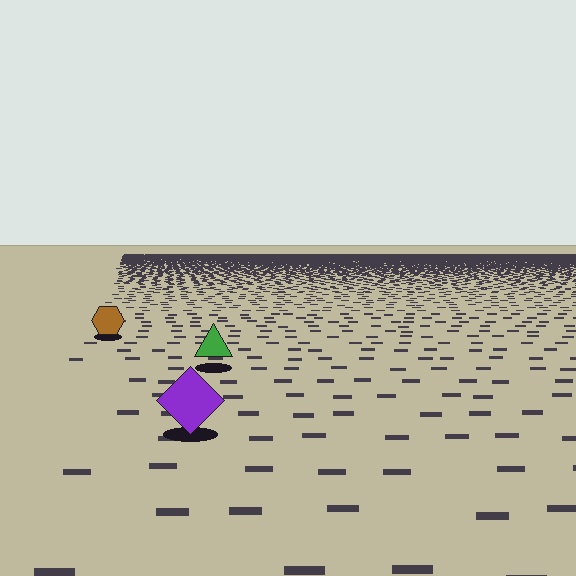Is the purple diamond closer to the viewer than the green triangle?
Yes. The purple diamond is closer — you can tell from the texture gradient: the ground texture is coarser near it.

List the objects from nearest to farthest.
From nearest to farthest: the purple diamond, the green triangle, the brown hexagon.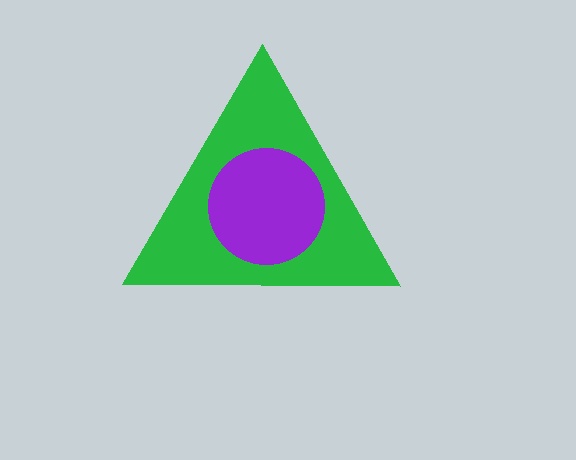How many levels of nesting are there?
2.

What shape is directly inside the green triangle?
The purple circle.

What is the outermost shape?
The green triangle.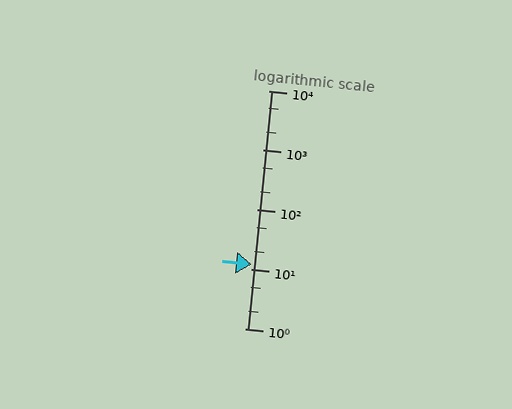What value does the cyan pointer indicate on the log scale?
The pointer indicates approximately 12.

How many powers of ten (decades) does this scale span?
The scale spans 4 decades, from 1 to 10000.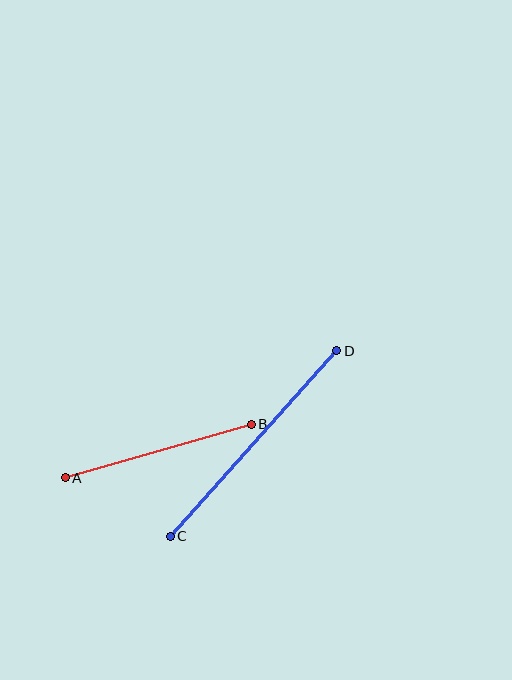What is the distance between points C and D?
The distance is approximately 249 pixels.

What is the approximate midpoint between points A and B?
The midpoint is at approximately (158, 451) pixels.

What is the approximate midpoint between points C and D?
The midpoint is at approximately (253, 444) pixels.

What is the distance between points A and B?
The distance is approximately 194 pixels.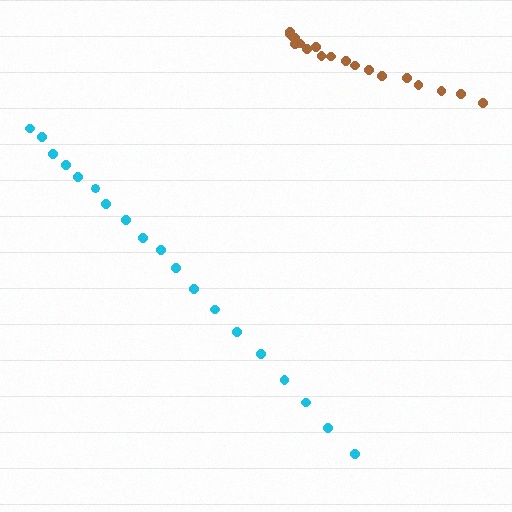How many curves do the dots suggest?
There are 2 distinct paths.